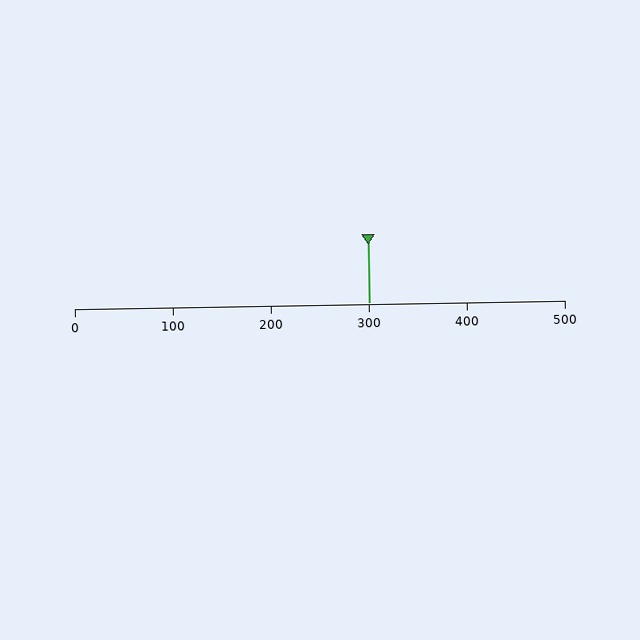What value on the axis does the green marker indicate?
The marker indicates approximately 300.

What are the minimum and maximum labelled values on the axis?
The axis runs from 0 to 500.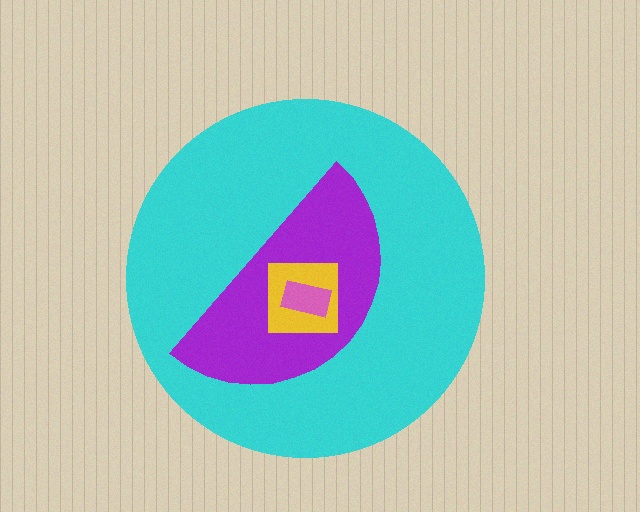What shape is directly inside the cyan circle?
The purple semicircle.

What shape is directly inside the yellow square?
The pink rectangle.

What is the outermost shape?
The cyan circle.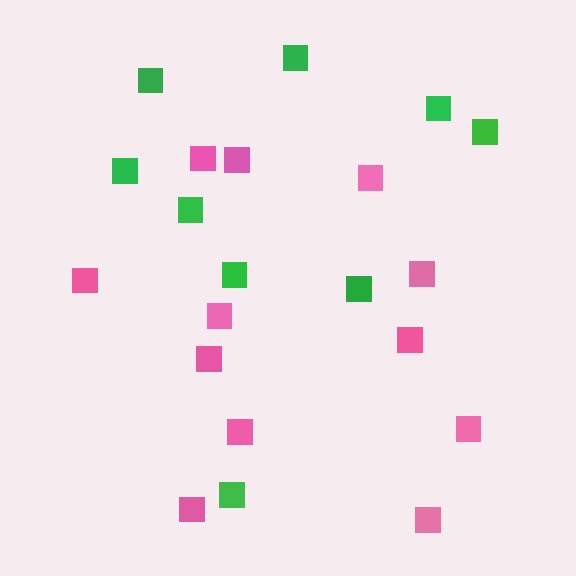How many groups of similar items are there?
There are 2 groups: one group of green squares (9) and one group of pink squares (12).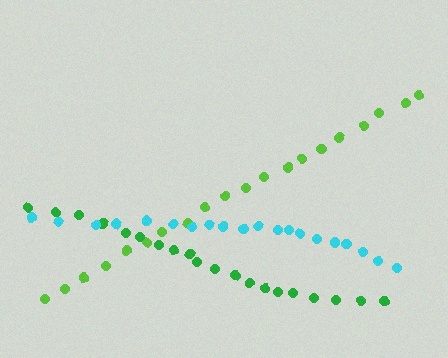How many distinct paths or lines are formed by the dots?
There are 3 distinct paths.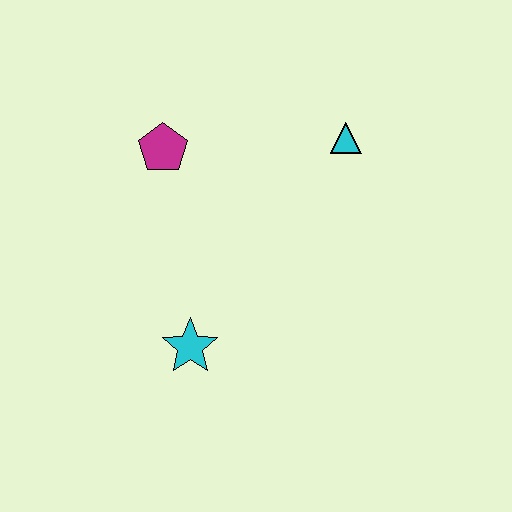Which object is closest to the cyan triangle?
The magenta pentagon is closest to the cyan triangle.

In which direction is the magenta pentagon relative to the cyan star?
The magenta pentagon is above the cyan star.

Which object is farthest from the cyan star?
The cyan triangle is farthest from the cyan star.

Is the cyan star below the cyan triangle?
Yes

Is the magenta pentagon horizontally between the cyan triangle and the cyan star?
No